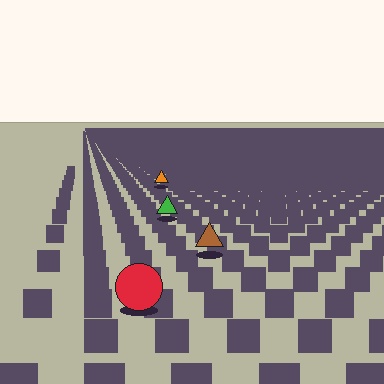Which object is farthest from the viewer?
The orange triangle is farthest from the viewer. It appears smaller and the ground texture around it is denser.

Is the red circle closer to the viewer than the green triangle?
Yes. The red circle is closer — you can tell from the texture gradient: the ground texture is coarser near it.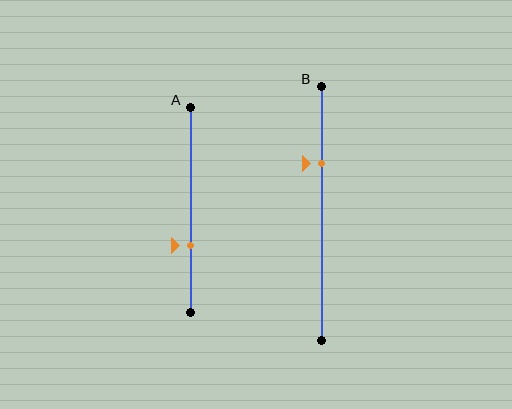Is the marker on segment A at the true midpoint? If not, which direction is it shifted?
No, the marker on segment A is shifted downward by about 17% of the segment length.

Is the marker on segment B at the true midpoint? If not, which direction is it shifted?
No, the marker on segment B is shifted upward by about 19% of the segment length.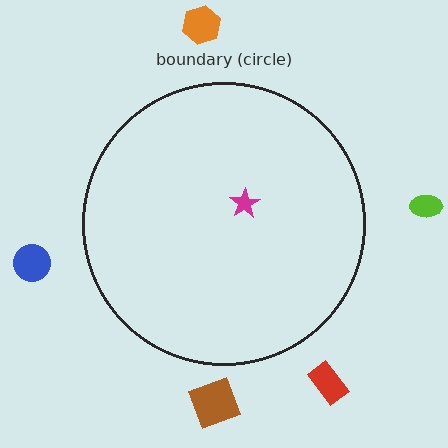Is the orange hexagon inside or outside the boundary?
Outside.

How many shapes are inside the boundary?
1 inside, 5 outside.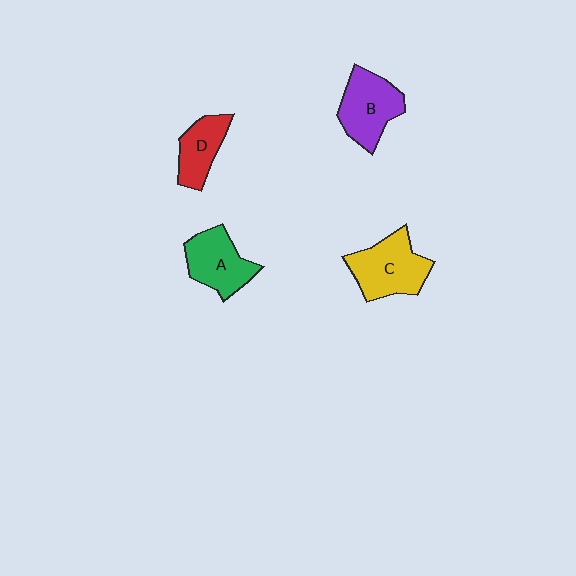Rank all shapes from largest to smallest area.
From largest to smallest: C (yellow), B (purple), A (green), D (red).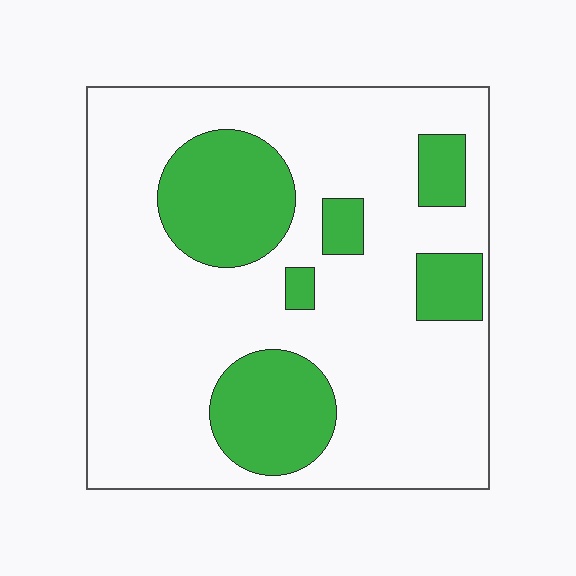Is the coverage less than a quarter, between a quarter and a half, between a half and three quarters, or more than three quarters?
Less than a quarter.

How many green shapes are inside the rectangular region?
6.